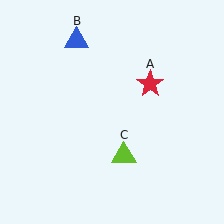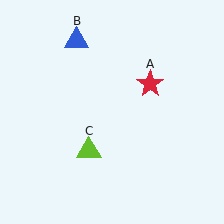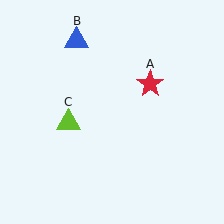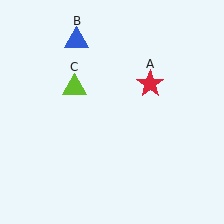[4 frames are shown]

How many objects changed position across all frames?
1 object changed position: lime triangle (object C).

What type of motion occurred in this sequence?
The lime triangle (object C) rotated clockwise around the center of the scene.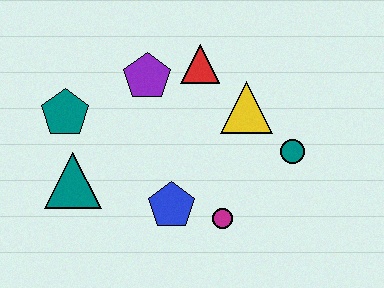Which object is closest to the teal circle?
The yellow triangle is closest to the teal circle.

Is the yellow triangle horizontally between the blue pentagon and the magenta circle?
No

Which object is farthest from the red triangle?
The teal triangle is farthest from the red triangle.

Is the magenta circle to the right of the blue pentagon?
Yes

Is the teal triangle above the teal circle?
No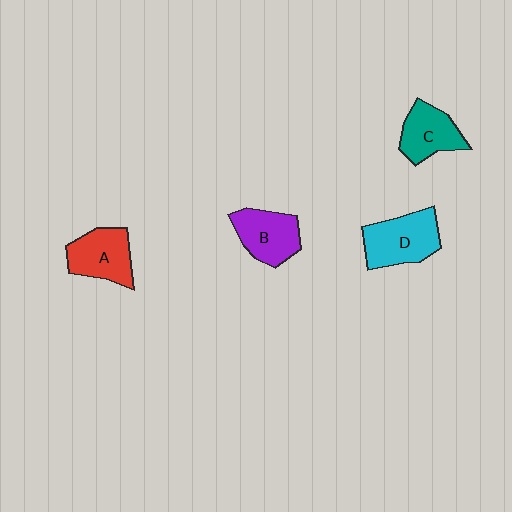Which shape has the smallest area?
Shape C (teal).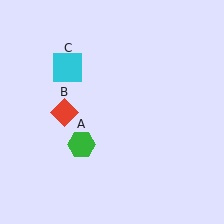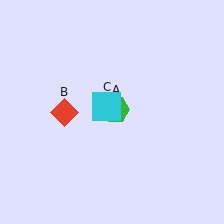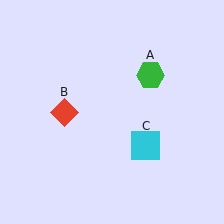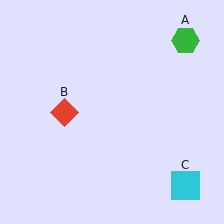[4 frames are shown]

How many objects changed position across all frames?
2 objects changed position: green hexagon (object A), cyan square (object C).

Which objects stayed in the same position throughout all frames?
Red diamond (object B) remained stationary.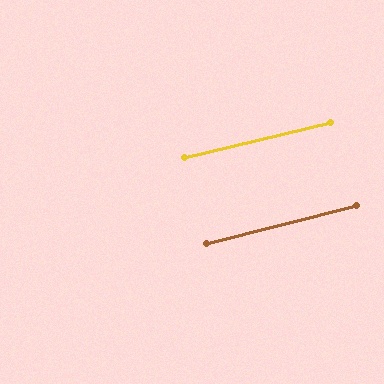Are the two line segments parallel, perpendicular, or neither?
Parallel — their directions differ by only 0.8°.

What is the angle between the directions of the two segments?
Approximately 1 degree.